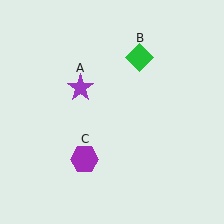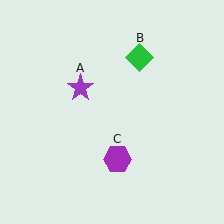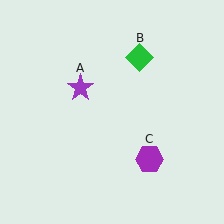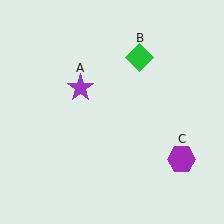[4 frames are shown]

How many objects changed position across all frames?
1 object changed position: purple hexagon (object C).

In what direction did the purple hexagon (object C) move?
The purple hexagon (object C) moved right.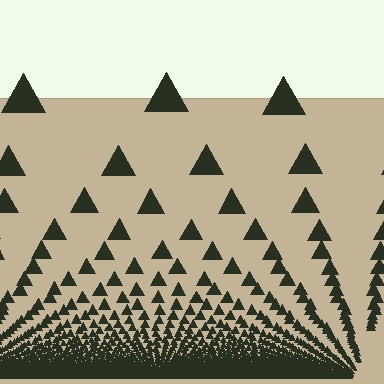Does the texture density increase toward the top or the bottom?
Density increases toward the bottom.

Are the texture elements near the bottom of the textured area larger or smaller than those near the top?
Smaller. The gradient is inverted — elements near the bottom are smaller and denser.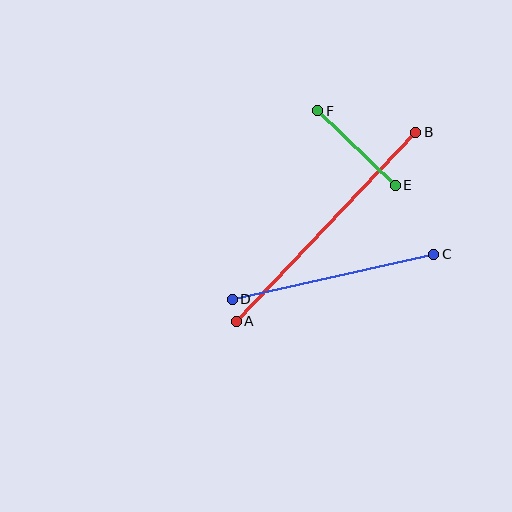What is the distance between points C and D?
The distance is approximately 206 pixels.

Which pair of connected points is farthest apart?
Points A and B are farthest apart.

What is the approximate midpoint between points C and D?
The midpoint is at approximately (333, 277) pixels.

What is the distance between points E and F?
The distance is approximately 107 pixels.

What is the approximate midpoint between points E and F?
The midpoint is at approximately (357, 148) pixels.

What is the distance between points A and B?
The distance is approximately 261 pixels.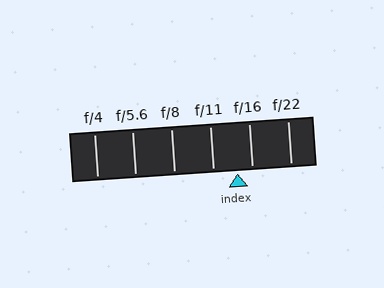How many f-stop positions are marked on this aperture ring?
There are 6 f-stop positions marked.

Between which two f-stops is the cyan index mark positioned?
The index mark is between f/11 and f/16.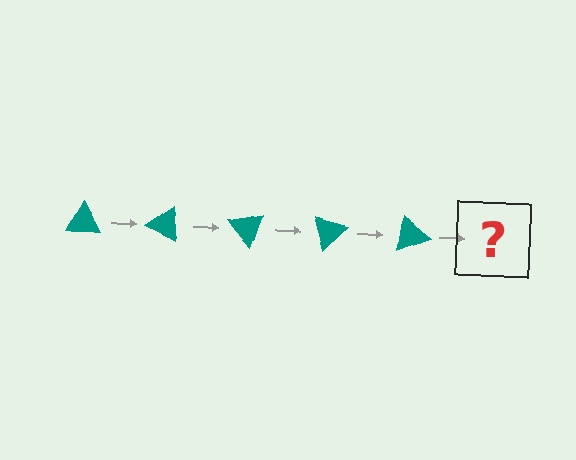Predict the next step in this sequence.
The next step is a teal triangle rotated 125 degrees.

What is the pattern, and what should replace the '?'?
The pattern is that the triangle rotates 25 degrees each step. The '?' should be a teal triangle rotated 125 degrees.